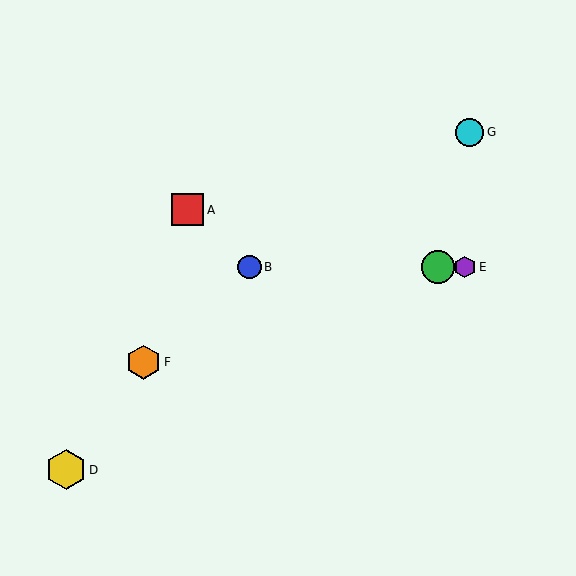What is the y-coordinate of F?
Object F is at y≈362.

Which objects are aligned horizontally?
Objects B, C, E are aligned horizontally.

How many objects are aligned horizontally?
3 objects (B, C, E) are aligned horizontally.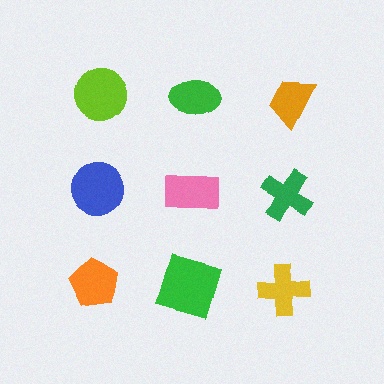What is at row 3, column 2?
A green square.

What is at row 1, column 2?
A green ellipse.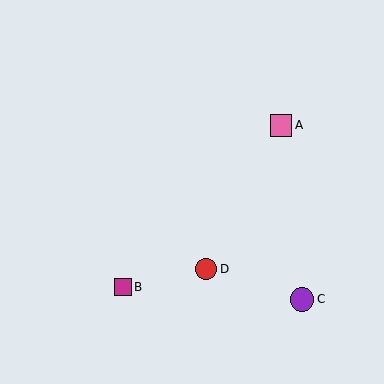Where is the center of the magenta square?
The center of the magenta square is at (123, 287).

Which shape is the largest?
The purple circle (labeled C) is the largest.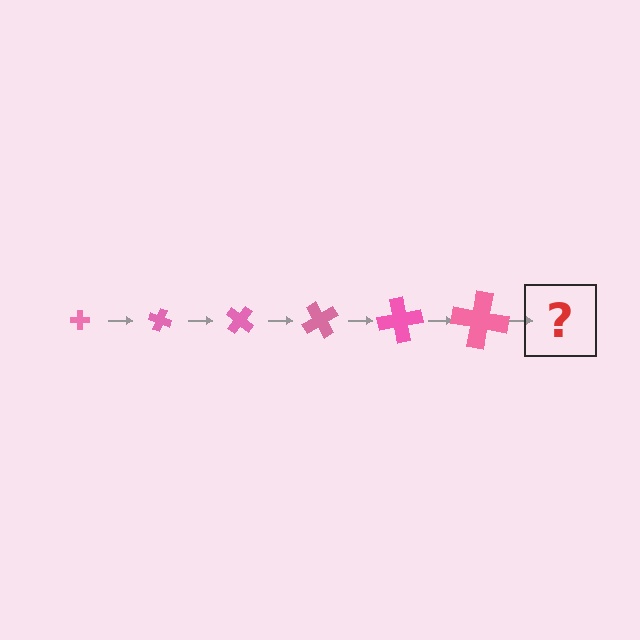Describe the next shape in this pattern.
It should be a cross, larger than the previous one and rotated 120 degrees from the start.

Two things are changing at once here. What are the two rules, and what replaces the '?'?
The two rules are that the cross grows larger each step and it rotates 20 degrees each step. The '?' should be a cross, larger than the previous one and rotated 120 degrees from the start.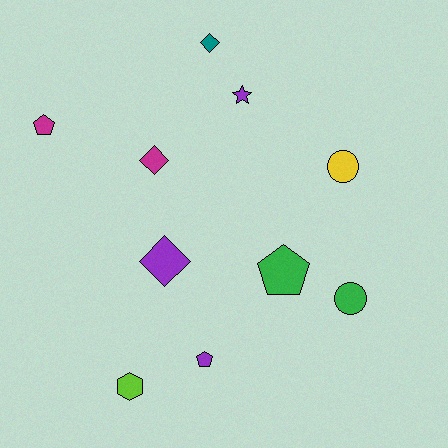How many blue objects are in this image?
There are no blue objects.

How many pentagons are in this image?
There are 3 pentagons.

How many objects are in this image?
There are 10 objects.